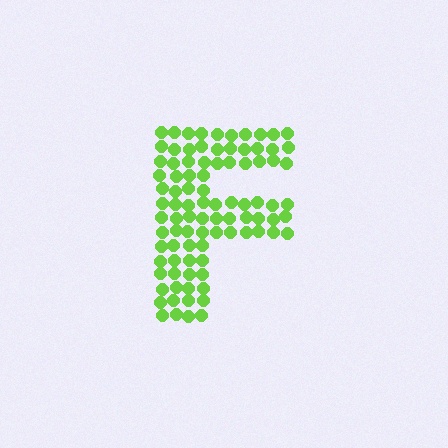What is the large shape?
The large shape is the letter F.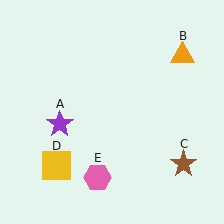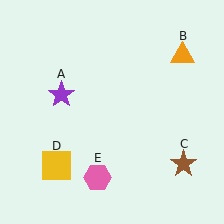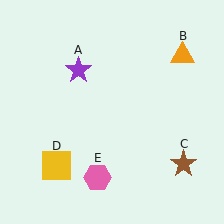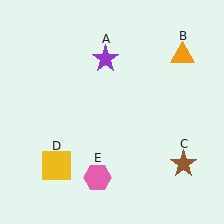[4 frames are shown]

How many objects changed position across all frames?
1 object changed position: purple star (object A).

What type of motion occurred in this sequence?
The purple star (object A) rotated clockwise around the center of the scene.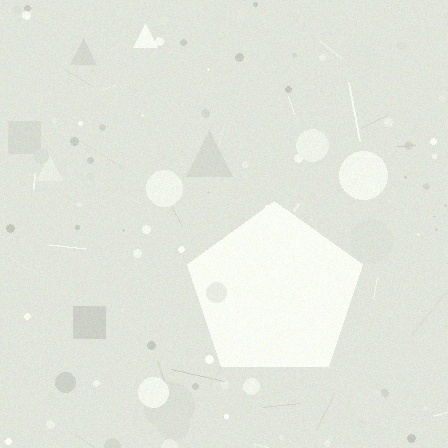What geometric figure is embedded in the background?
A pentagon is embedded in the background.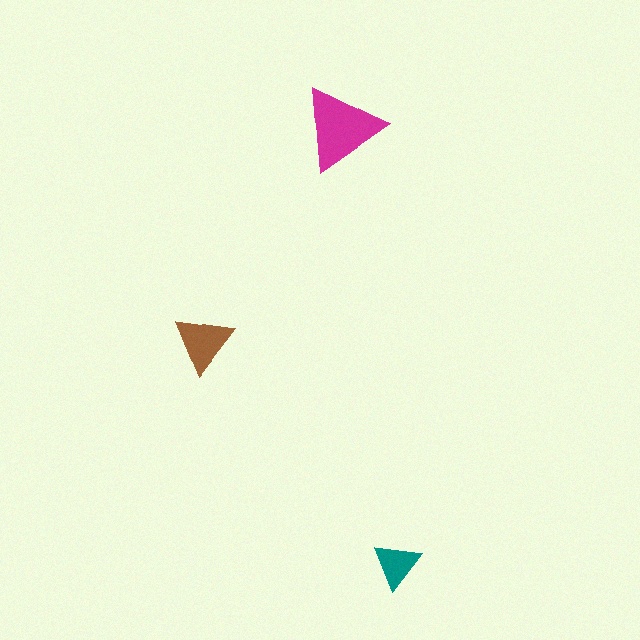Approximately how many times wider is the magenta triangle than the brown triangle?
About 1.5 times wider.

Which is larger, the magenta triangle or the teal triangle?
The magenta one.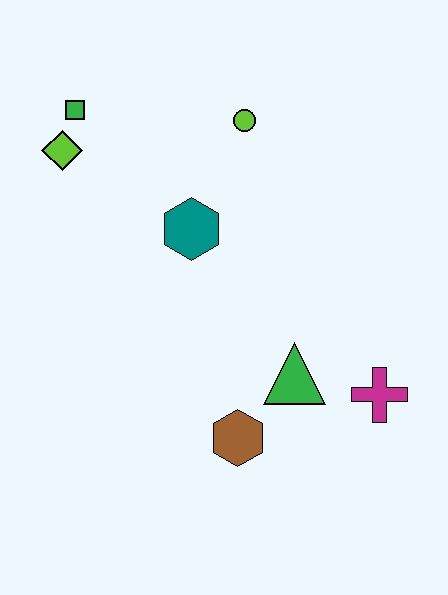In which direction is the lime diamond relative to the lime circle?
The lime diamond is to the left of the lime circle.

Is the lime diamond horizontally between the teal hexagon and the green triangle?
No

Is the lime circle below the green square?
Yes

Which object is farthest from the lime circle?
The brown hexagon is farthest from the lime circle.